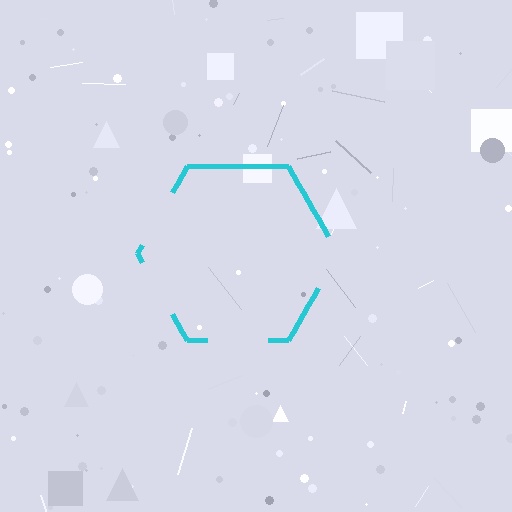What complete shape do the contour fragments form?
The contour fragments form a hexagon.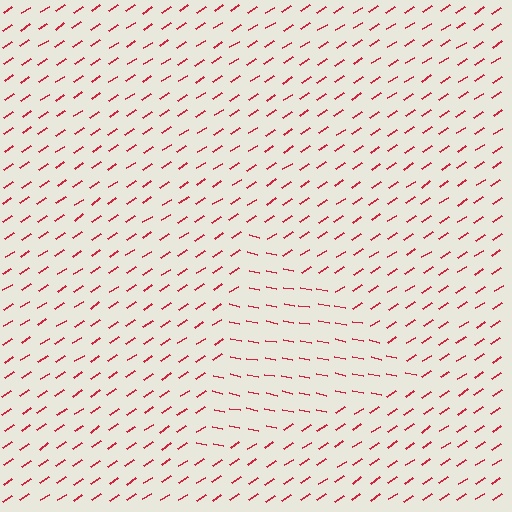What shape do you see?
I see a triangle.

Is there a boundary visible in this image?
Yes, there is a texture boundary formed by a change in line orientation.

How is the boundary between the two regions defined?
The boundary is defined purely by a change in line orientation (approximately 45 degrees difference). All lines are the same color and thickness.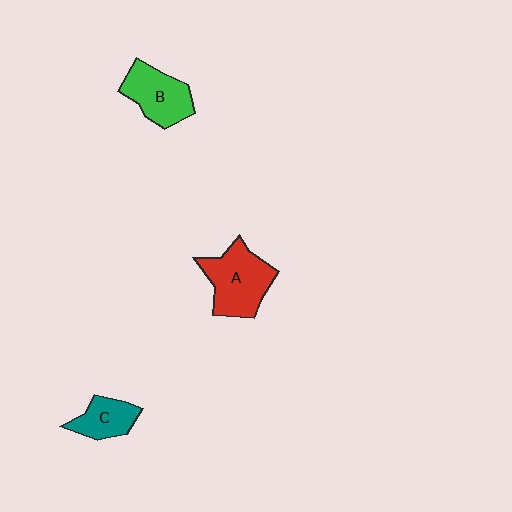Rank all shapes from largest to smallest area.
From largest to smallest: A (red), B (green), C (teal).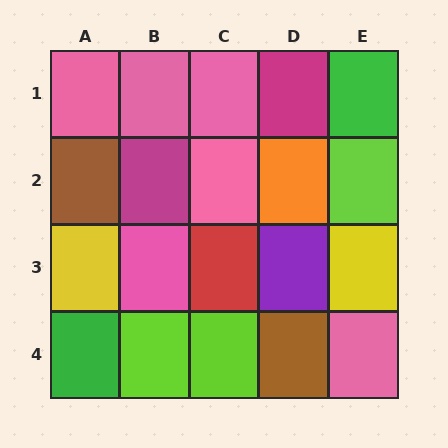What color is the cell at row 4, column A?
Green.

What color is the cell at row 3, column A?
Yellow.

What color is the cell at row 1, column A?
Pink.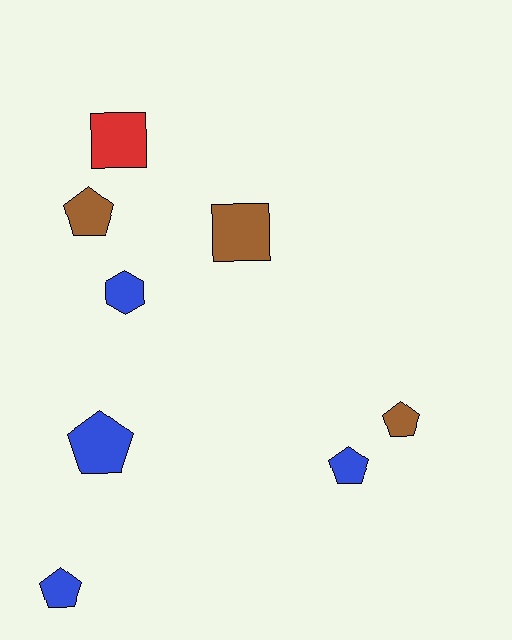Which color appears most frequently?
Blue, with 4 objects.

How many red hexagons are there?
There are no red hexagons.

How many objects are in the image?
There are 8 objects.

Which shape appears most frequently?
Pentagon, with 5 objects.